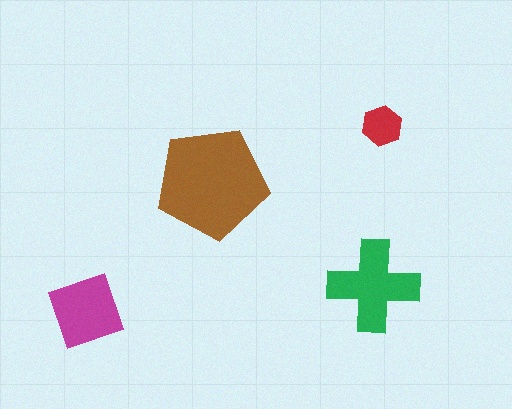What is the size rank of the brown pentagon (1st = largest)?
1st.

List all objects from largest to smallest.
The brown pentagon, the green cross, the magenta square, the red hexagon.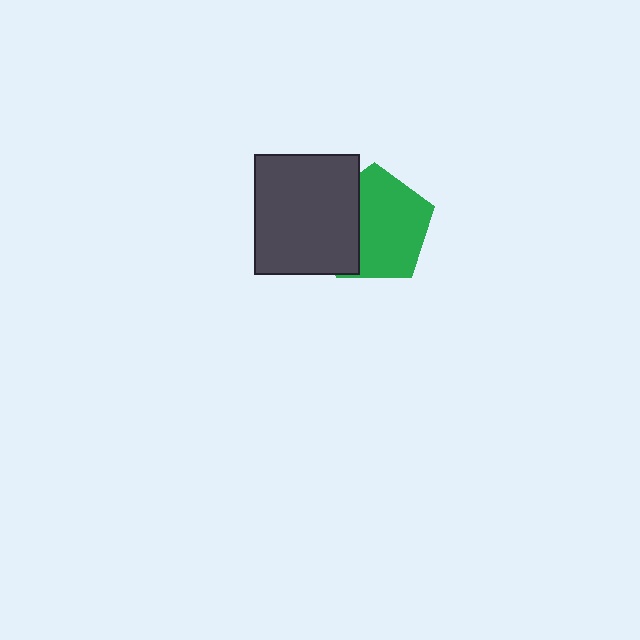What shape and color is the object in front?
The object in front is a dark gray rectangle.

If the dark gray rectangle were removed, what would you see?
You would see the complete green pentagon.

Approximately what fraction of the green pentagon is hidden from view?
Roughly 33% of the green pentagon is hidden behind the dark gray rectangle.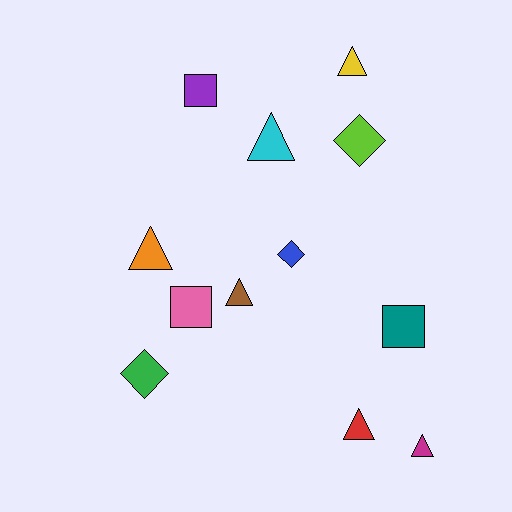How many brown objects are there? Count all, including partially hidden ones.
There is 1 brown object.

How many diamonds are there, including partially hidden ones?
There are 3 diamonds.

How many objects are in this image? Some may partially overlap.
There are 12 objects.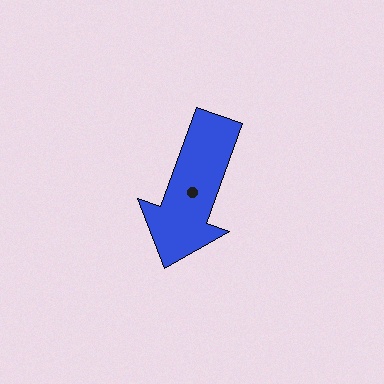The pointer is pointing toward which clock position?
Roughly 7 o'clock.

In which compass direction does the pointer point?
South.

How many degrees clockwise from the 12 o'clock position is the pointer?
Approximately 199 degrees.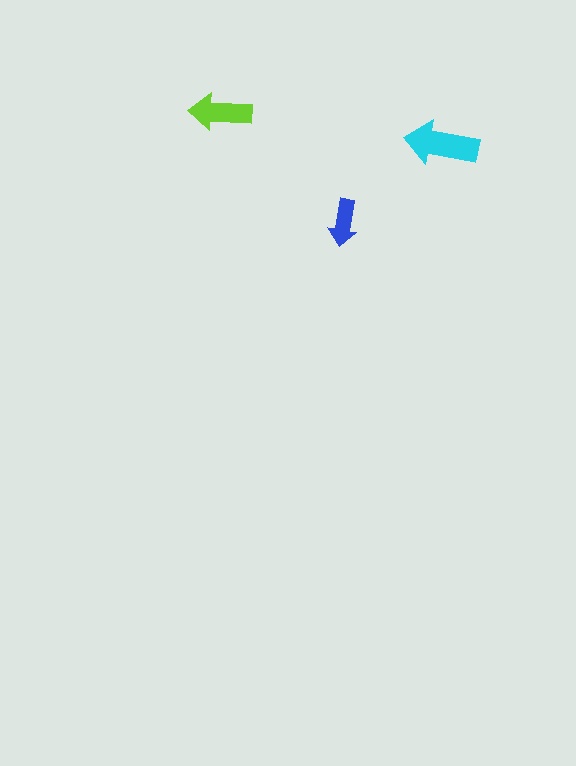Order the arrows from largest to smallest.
the cyan one, the lime one, the blue one.